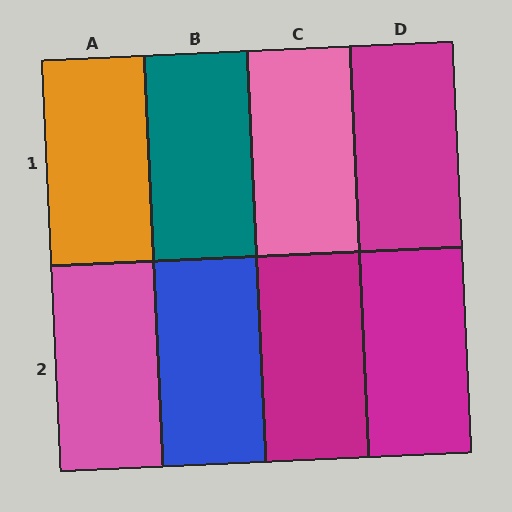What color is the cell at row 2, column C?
Magenta.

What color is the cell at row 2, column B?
Blue.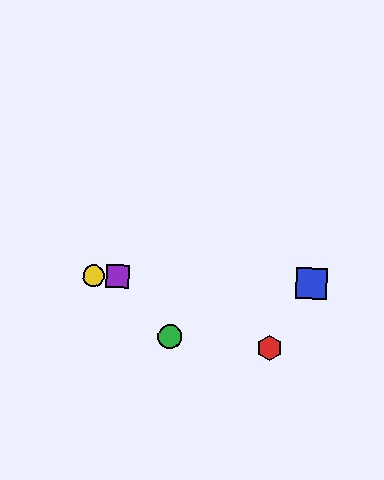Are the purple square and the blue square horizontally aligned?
Yes, both are at y≈277.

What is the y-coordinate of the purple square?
The purple square is at y≈277.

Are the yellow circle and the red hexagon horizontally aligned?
No, the yellow circle is at y≈276 and the red hexagon is at y≈348.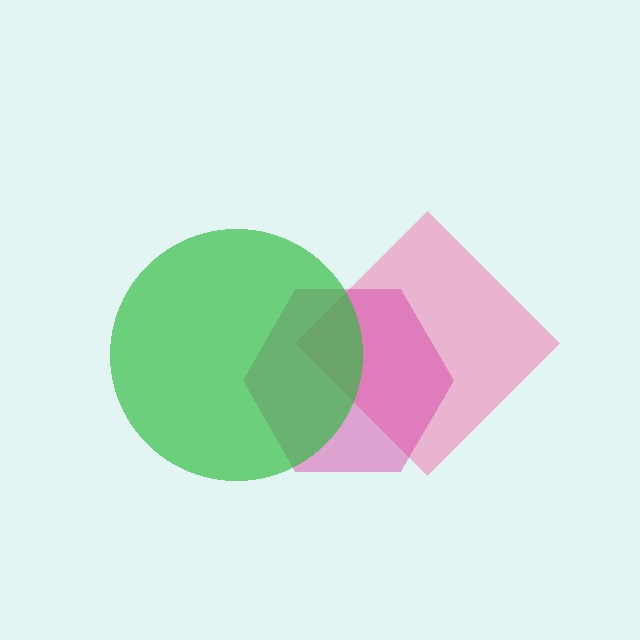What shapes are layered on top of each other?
The layered shapes are: a pink diamond, a magenta hexagon, a green circle.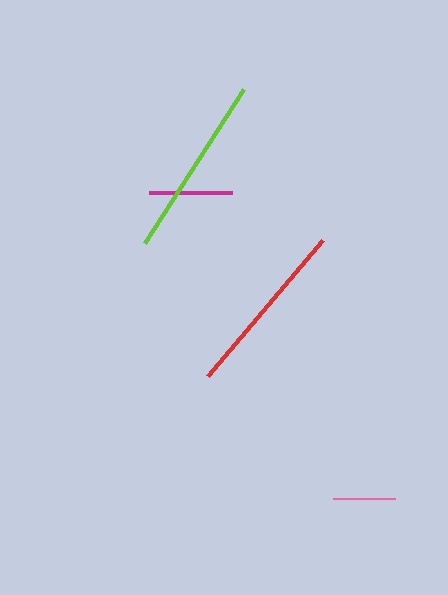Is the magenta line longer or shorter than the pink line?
The magenta line is longer than the pink line.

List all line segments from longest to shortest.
From longest to shortest: lime, red, magenta, pink.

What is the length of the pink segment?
The pink segment is approximately 62 pixels long.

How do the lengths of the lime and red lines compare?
The lime and red lines are approximately the same length.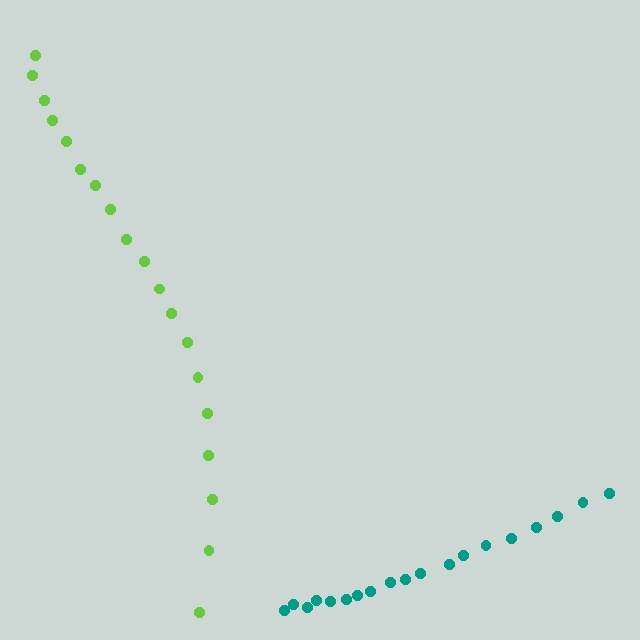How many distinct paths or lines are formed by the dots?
There are 2 distinct paths.